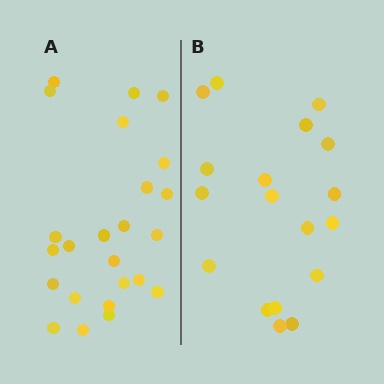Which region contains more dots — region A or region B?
Region A (the left region) has more dots.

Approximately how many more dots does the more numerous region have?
Region A has about 6 more dots than region B.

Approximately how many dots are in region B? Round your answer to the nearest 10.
About 20 dots. (The exact count is 18, which rounds to 20.)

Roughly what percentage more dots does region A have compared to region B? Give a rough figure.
About 35% more.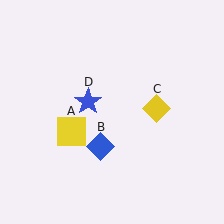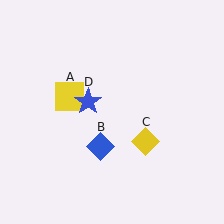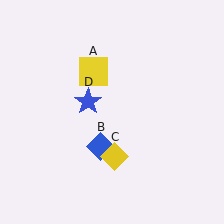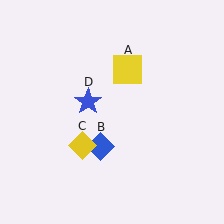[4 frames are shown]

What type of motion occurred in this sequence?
The yellow square (object A), yellow diamond (object C) rotated clockwise around the center of the scene.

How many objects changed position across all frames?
2 objects changed position: yellow square (object A), yellow diamond (object C).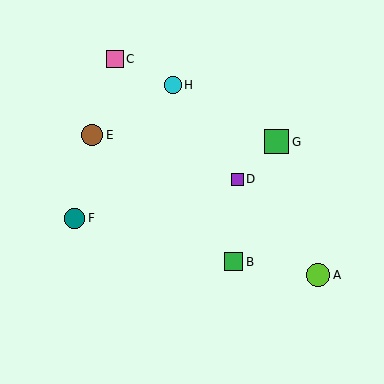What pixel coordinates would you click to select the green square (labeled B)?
Click at (234, 262) to select the green square B.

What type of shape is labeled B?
Shape B is a green square.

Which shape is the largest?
The green square (labeled G) is the largest.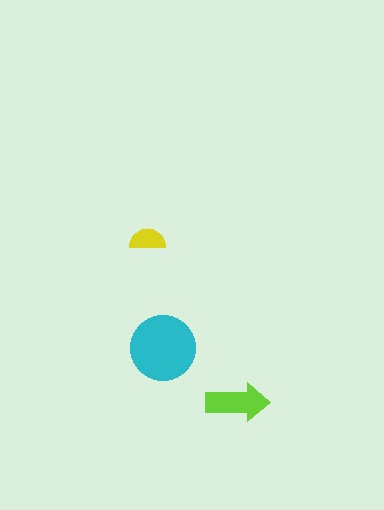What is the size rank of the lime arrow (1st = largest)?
2nd.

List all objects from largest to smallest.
The cyan circle, the lime arrow, the yellow semicircle.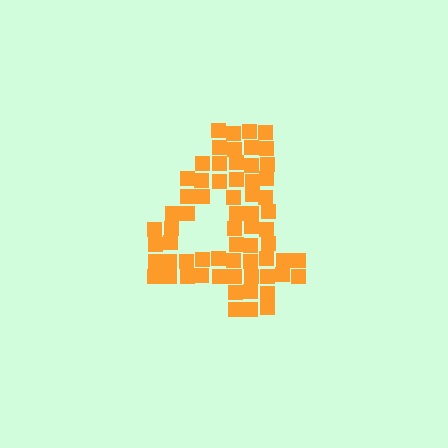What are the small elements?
The small elements are squares.